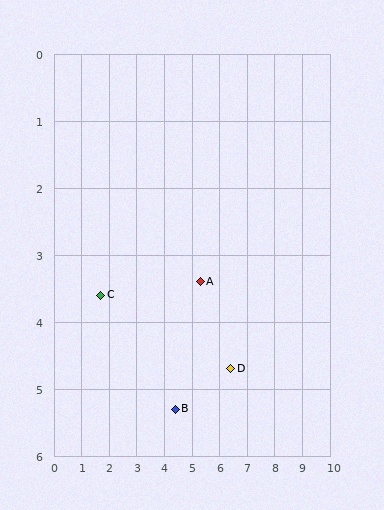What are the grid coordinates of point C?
Point C is at approximately (1.7, 3.6).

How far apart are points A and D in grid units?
Points A and D are about 1.7 grid units apart.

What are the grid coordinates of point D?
Point D is at approximately (6.4, 4.7).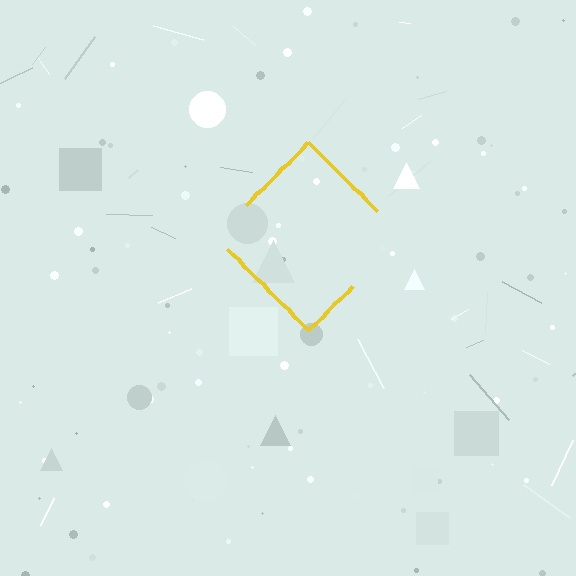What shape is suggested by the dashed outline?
The dashed outline suggests a diamond.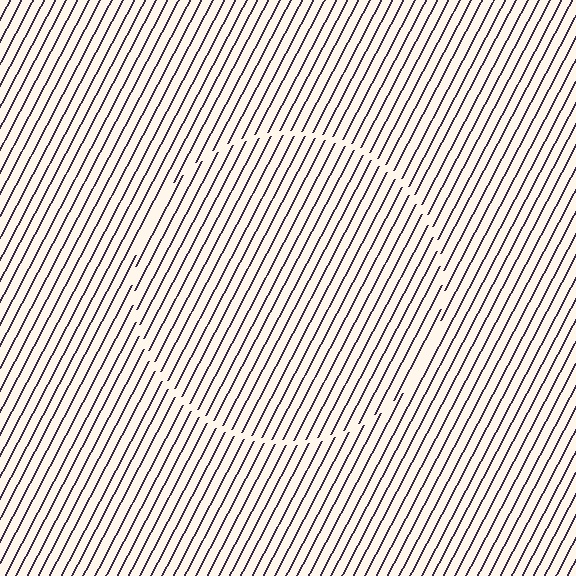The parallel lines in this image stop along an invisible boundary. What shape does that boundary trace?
An illusory circle. The interior of the shape contains the same grating, shifted by half a period — the contour is defined by the phase discontinuity where line-ends from the inner and outer gratings abut.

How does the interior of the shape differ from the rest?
The interior of the shape contains the same grating, shifted by half a period — the contour is defined by the phase discontinuity where line-ends from the inner and outer gratings abut.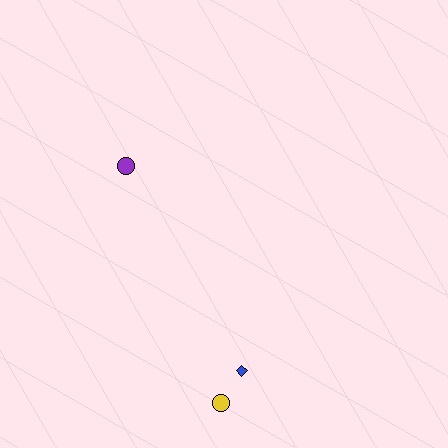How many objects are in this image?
There are 3 objects.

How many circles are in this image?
There are 2 circles.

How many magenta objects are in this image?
There are no magenta objects.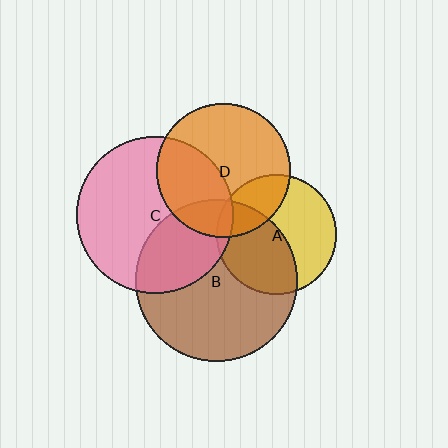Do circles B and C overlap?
Yes.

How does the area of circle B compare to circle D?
Approximately 1.5 times.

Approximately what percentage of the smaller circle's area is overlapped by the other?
Approximately 35%.